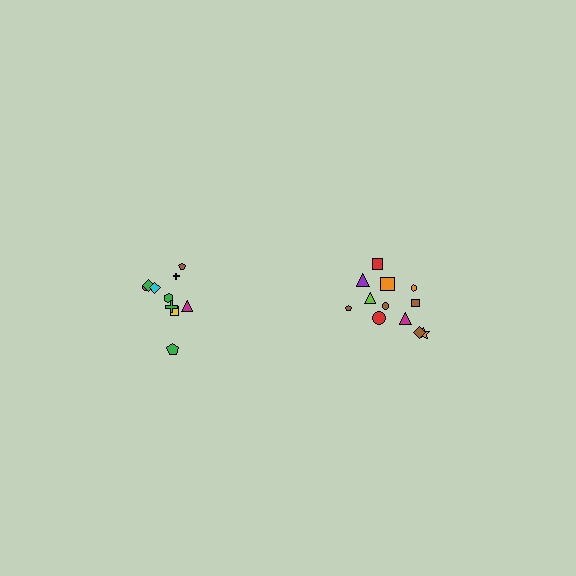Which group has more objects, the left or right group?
The right group.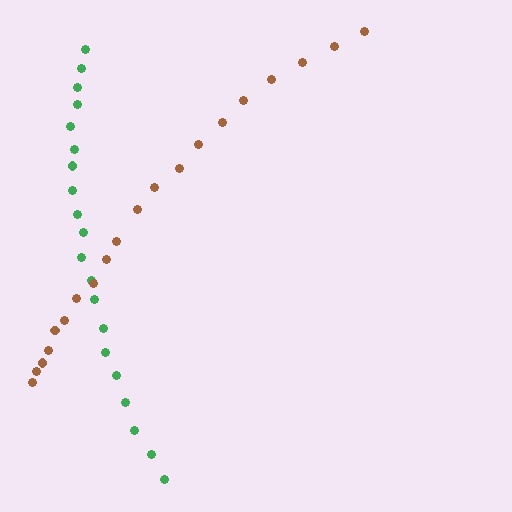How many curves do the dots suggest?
There are 2 distinct paths.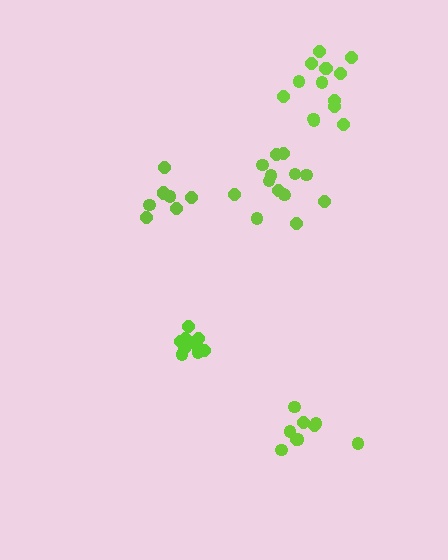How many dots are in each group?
Group 1: 10 dots, Group 2: 14 dots, Group 3: 9 dots, Group 4: 8 dots, Group 5: 14 dots (55 total).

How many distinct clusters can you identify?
There are 5 distinct clusters.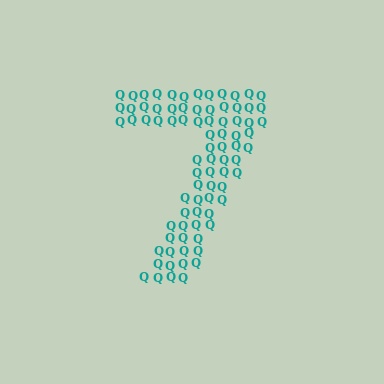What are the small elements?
The small elements are letter Q's.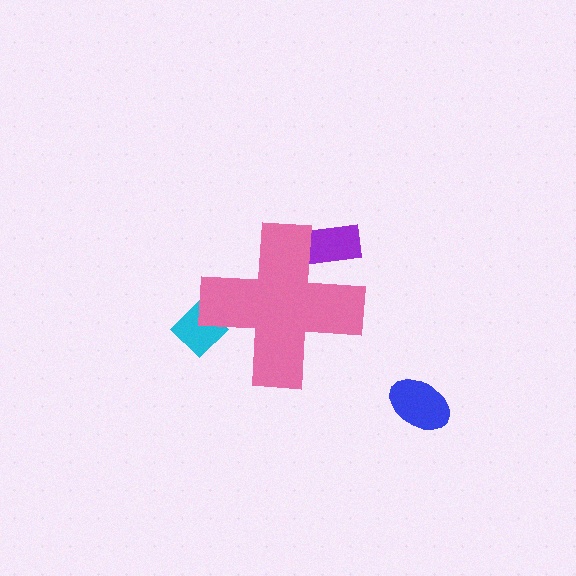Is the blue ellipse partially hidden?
No, the blue ellipse is fully visible.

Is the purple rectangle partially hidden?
Yes, the purple rectangle is partially hidden behind the pink cross.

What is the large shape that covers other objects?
A pink cross.